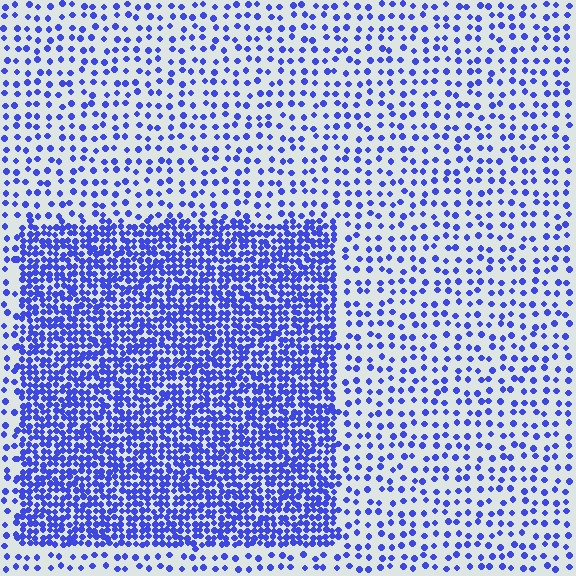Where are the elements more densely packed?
The elements are more densely packed inside the rectangle boundary.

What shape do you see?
I see a rectangle.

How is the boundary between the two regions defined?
The boundary is defined by a change in element density (approximately 2.8x ratio). All elements are the same color, size, and shape.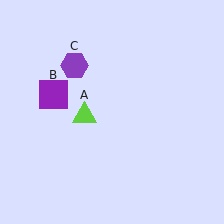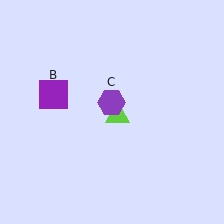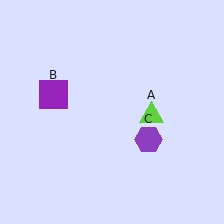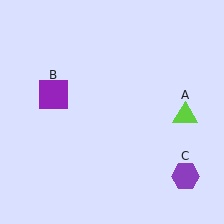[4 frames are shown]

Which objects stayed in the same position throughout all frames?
Purple square (object B) remained stationary.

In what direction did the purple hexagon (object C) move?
The purple hexagon (object C) moved down and to the right.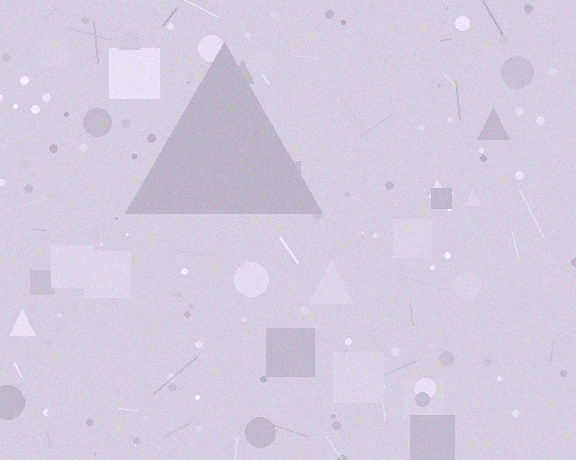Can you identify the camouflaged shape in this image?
The camouflaged shape is a triangle.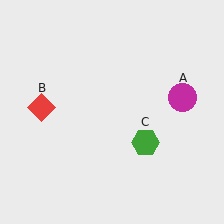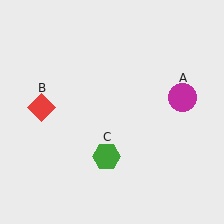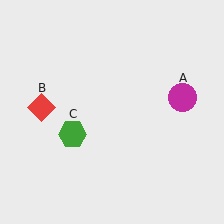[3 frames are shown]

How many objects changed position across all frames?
1 object changed position: green hexagon (object C).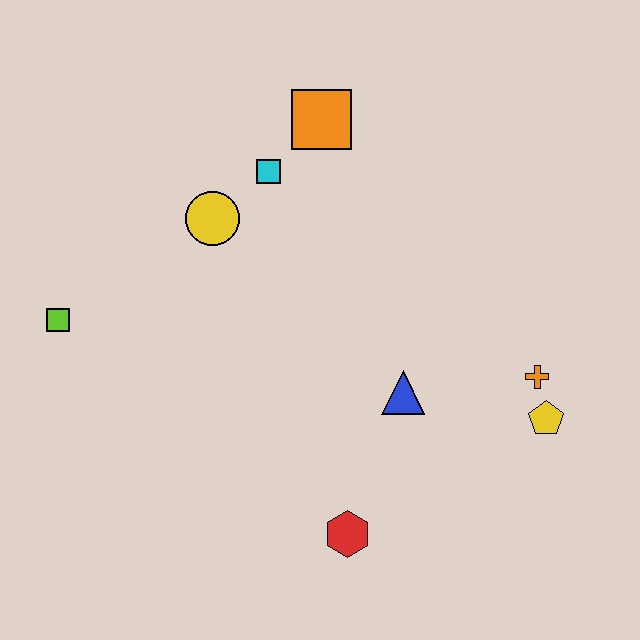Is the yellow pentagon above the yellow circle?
No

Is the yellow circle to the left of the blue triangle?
Yes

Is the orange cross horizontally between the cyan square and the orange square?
No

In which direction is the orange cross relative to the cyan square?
The orange cross is to the right of the cyan square.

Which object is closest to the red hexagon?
The blue triangle is closest to the red hexagon.